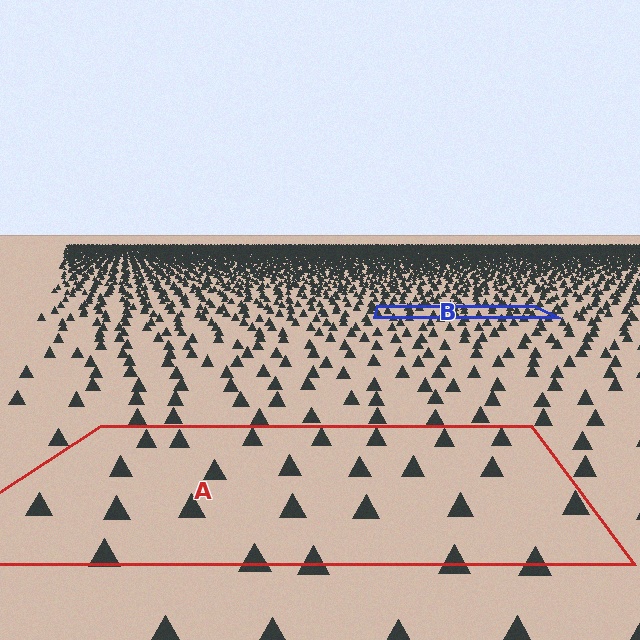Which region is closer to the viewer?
Region A is closer. The texture elements there are larger and more spread out.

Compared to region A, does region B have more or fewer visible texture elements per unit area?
Region B has more texture elements per unit area — they are packed more densely because it is farther away.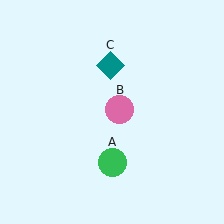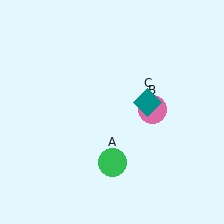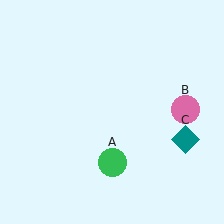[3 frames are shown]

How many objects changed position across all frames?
2 objects changed position: pink circle (object B), teal diamond (object C).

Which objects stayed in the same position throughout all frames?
Green circle (object A) remained stationary.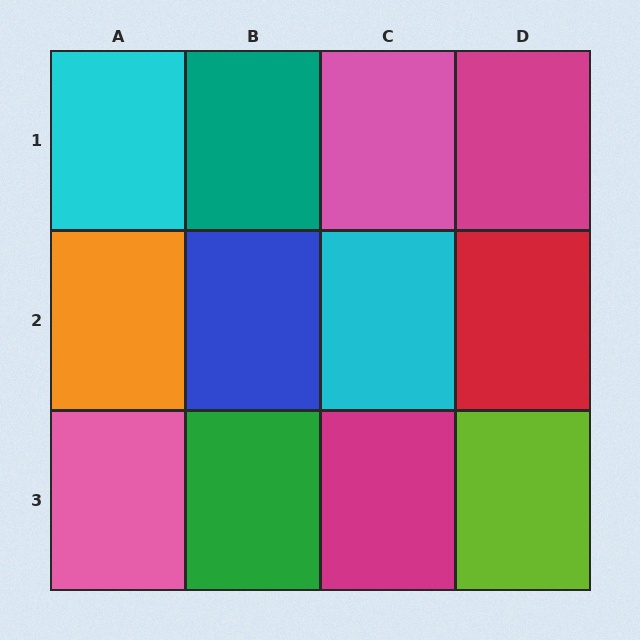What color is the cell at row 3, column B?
Green.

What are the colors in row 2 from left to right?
Orange, blue, cyan, red.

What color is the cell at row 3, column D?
Lime.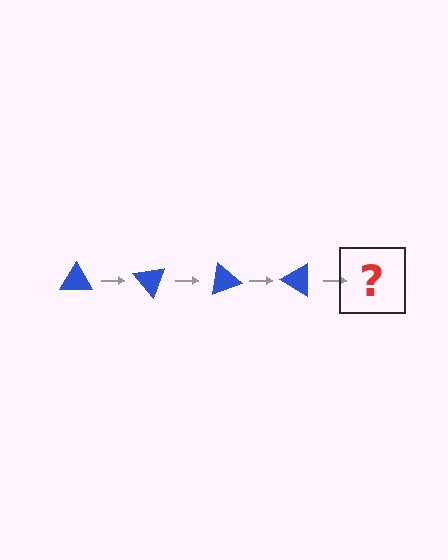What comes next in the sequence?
The next element should be a blue triangle rotated 200 degrees.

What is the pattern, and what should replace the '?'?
The pattern is that the triangle rotates 50 degrees each step. The '?' should be a blue triangle rotated 200 degrees.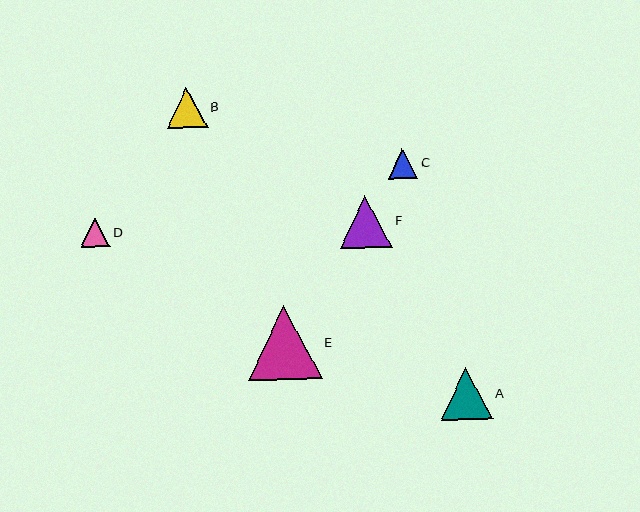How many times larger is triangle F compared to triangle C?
Triangle F is approximately 1.8 times the size of triangle C.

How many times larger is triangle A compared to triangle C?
Triangle A is approximately 1.8 times the size of triangle C.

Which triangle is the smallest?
Triangle C is the smallest with a size of approximately 30 pixels.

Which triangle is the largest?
Triangle E is the largest with a size of approximately 74 pixels.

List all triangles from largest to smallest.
From largest to smallest: E, A, F, B, D, C.